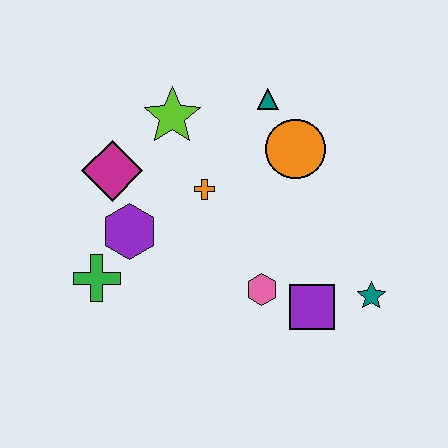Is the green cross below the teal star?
No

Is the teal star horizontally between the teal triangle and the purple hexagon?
No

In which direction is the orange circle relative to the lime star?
The orange circle is to the right of the lime star.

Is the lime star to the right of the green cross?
Yes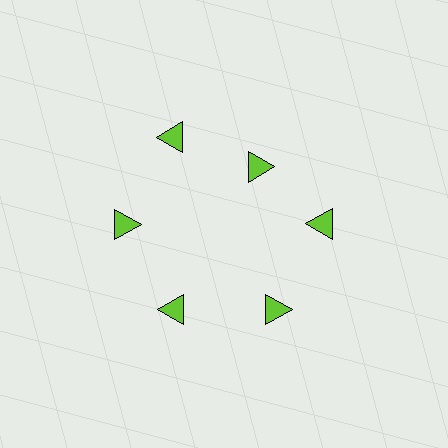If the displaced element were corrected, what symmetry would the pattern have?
It would have 6-fold rotational symmetry — the pattern would map onto itself every 60 degrees.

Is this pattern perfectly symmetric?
No. The 6 lime triangles are arranged in a ring, but one element near the 1 o'clock position is pulled inward toward the center, breaking the 6-fold rotational symmetry.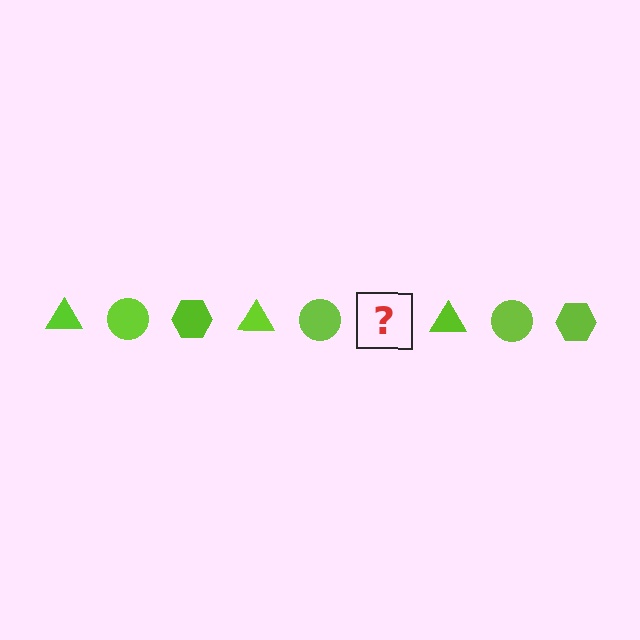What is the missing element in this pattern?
The missing element is a lime hexagon.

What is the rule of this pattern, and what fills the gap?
The rule is that the pattern cycles through triangle, circle, hexagon shapes in lime. The gap should be filled with a lime hexagon.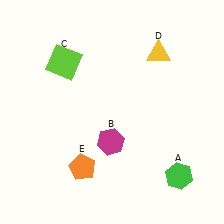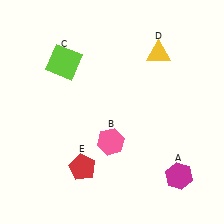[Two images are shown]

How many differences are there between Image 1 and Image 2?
There are 3 differences between the two images.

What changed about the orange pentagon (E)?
In Image 1, E is orange. In Image 2, it changed to red.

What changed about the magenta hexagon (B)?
In Image 1, B is magenta. In Image 2, it changed to pink.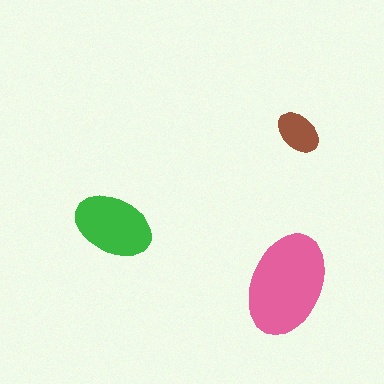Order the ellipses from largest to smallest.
the pink one, the green one, the brown one.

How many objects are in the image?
There are 3 objects in the image.